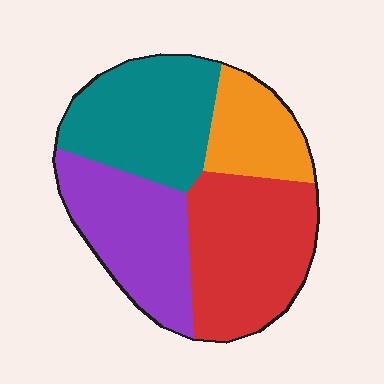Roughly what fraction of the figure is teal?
Teal covers about 25% of the figure.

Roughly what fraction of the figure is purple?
Purple covers about 25% of the figure.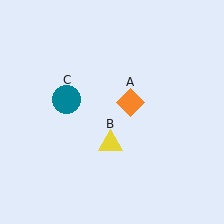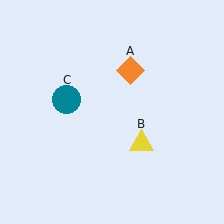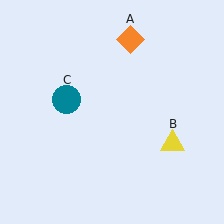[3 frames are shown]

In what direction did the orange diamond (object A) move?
The orange diamond (object A) moved up.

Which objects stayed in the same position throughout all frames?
Teal circle (object C) remained stationary.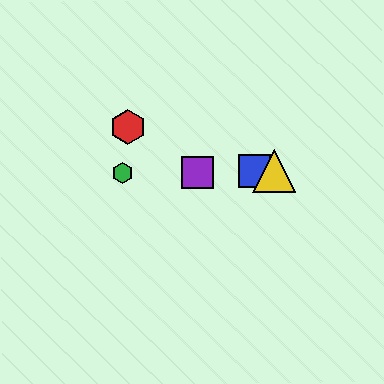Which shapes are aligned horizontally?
The blue square, the green hexagon, the yellow triangle, the purple square are aligned horizontally.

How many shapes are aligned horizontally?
4 shapes (the blue square, the green hexagon, the yellow triangle, the purple square) are aligned horizontally.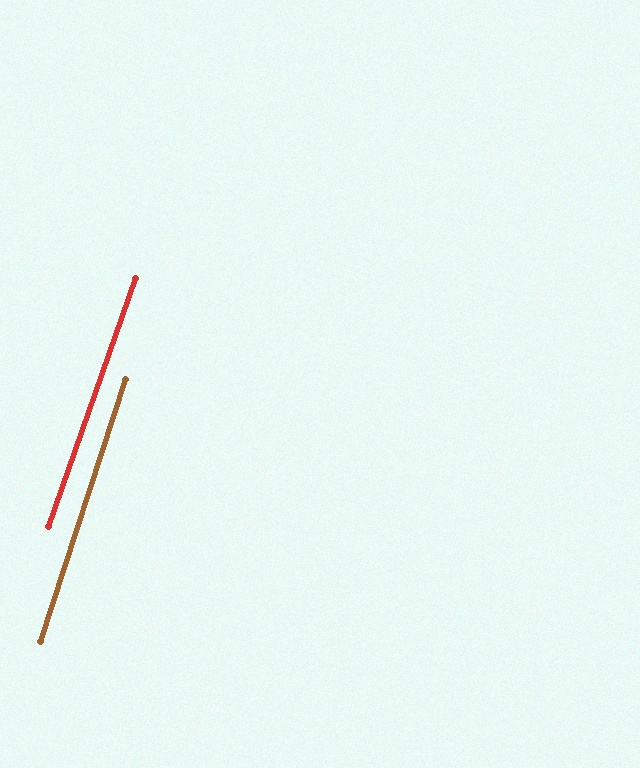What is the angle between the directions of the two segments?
Approximately 1 degree.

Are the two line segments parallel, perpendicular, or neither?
Parallel — their directions differ by only 1.3°.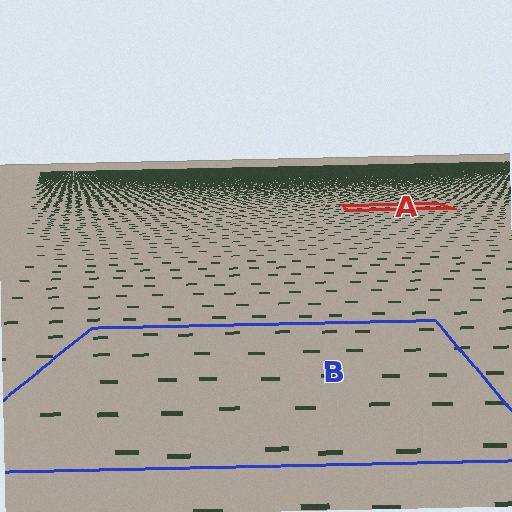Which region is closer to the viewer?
Region B is closer. The texture elements there are larger and more spread out.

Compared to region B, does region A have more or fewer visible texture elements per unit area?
Region A has more texture elements per unit area — they are packed more densely because it is farther away.